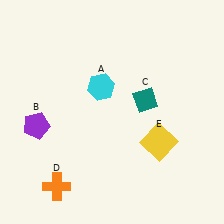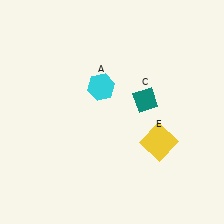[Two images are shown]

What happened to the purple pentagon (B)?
The purple pentagon (B) was removed in Image 2. It was in the bottom-left area of Image 1.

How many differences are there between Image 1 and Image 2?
There are 2 differences between the two images.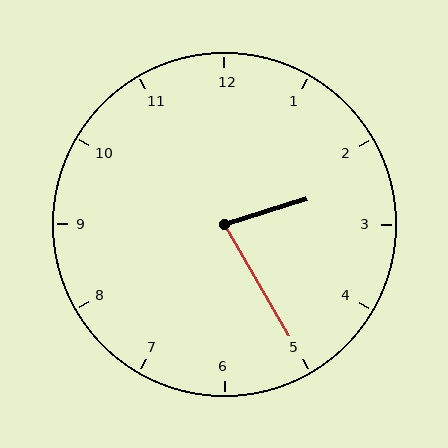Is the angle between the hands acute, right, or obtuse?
It is acute.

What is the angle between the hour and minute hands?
Approximately 78 degrees.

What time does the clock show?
2:25.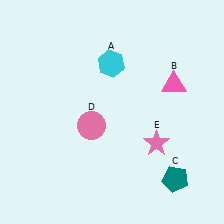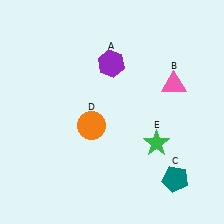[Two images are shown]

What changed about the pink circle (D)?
In Image 1, D is pink. In Image 2, it changed to orange.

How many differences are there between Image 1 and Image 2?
There are 3 differences between the two images.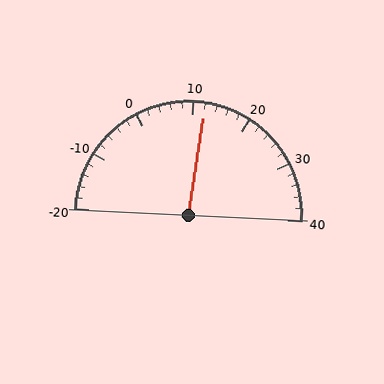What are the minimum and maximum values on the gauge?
The gauge ranges from -20 to 40.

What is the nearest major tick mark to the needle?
The nearest major tick mark is 10.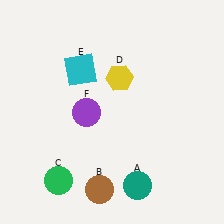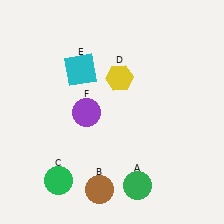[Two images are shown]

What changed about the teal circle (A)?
In Image 1, A is teal. In Image 2, it changed to green.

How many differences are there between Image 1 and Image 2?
There is 1 difference between the two images.